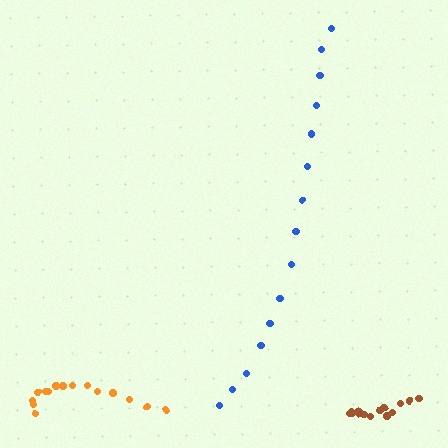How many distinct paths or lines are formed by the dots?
There are 3 distinct paths.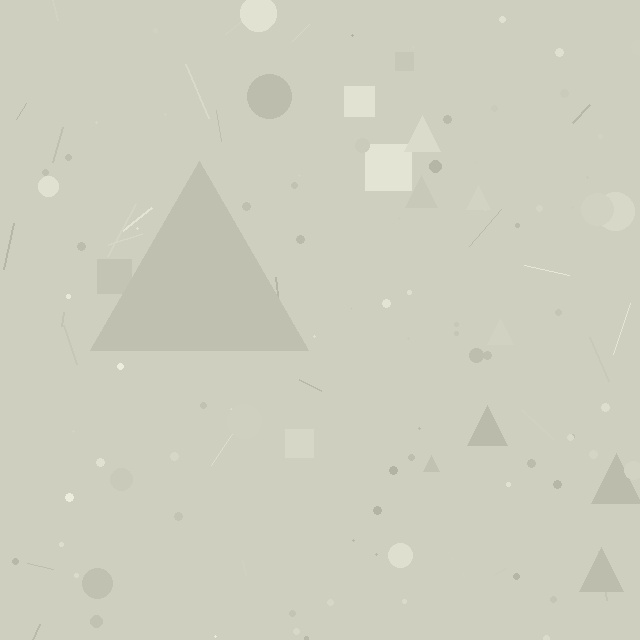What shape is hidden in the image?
A triangle is hidden in the image.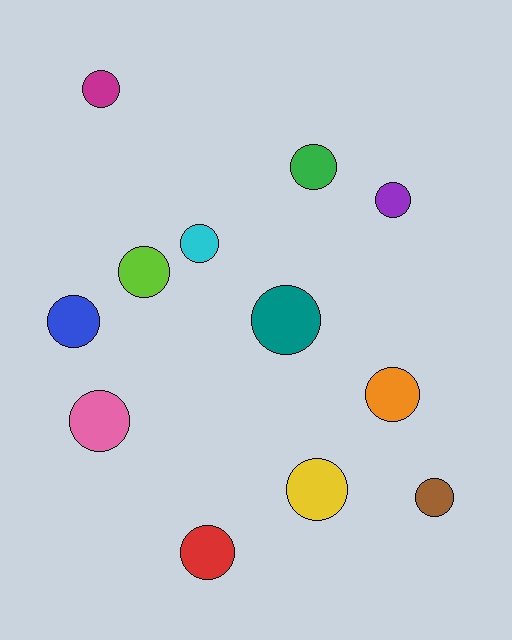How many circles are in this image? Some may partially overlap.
There are 12 circles.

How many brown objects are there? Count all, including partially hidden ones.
There is 1 brown object.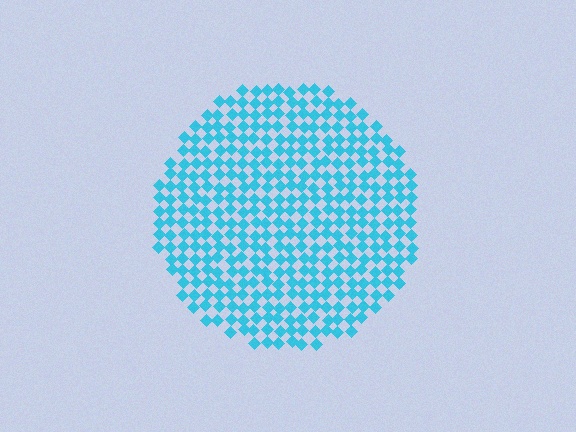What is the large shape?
The large shape is a circle.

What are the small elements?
The small elements are diamonds.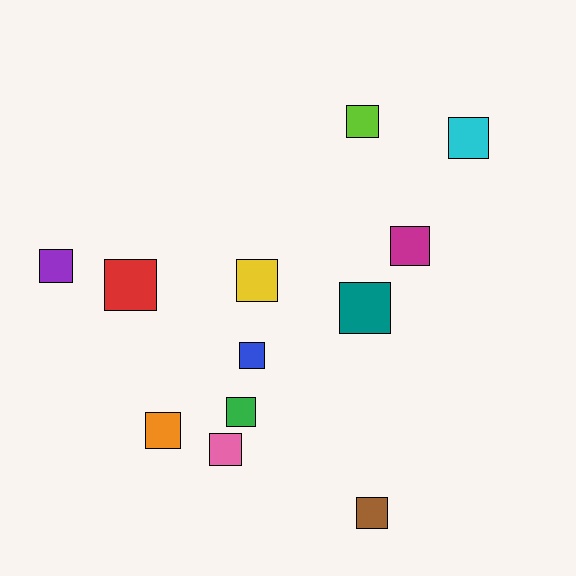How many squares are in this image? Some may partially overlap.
There are 12 squares.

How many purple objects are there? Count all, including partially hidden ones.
There is 1 purple object.